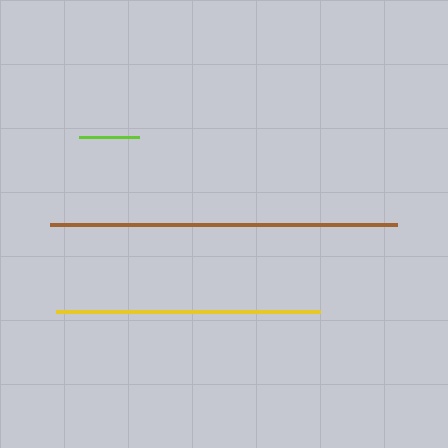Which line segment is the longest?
The brown line is the longest at approximately 347 pixels.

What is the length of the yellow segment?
The yellow segment is approximately 264 pixels long.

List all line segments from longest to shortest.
From longest to shortest: brown, yellow, lime.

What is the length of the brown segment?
The brown segment is approximately 347 pixels long.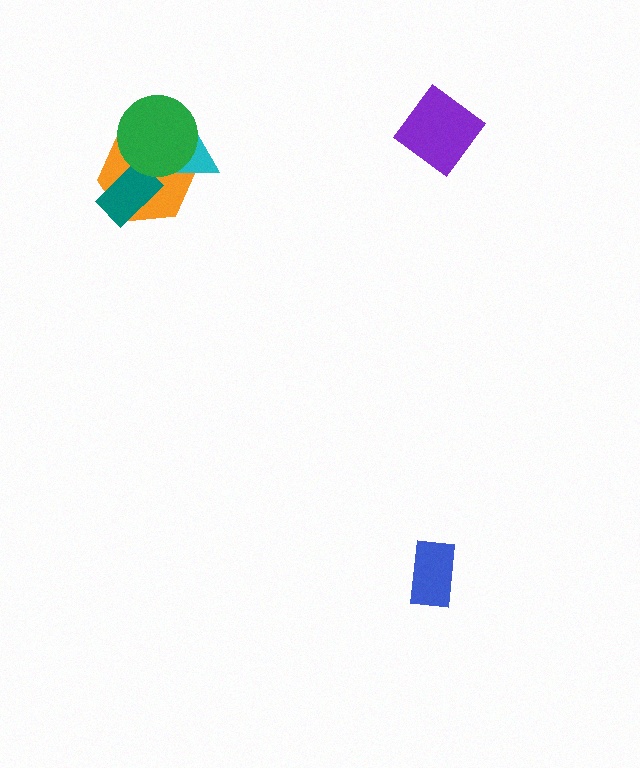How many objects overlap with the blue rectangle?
0 objects overlap with the blue rectangle.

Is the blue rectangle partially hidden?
No, no other shape covers it.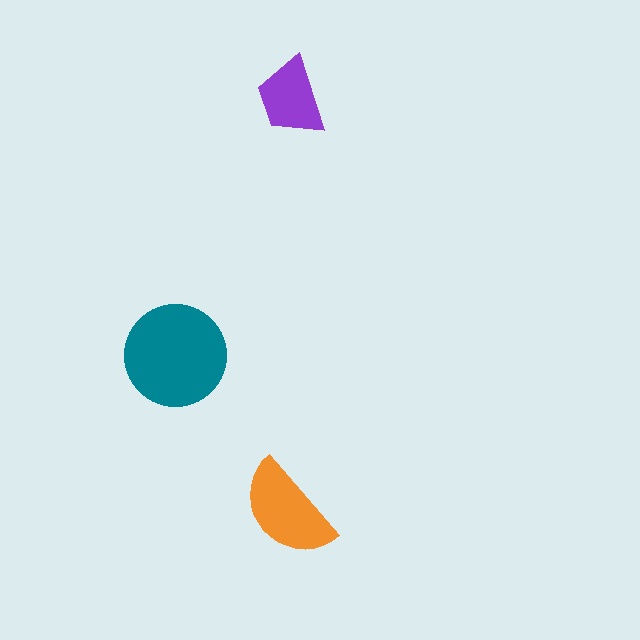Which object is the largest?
The teal circle.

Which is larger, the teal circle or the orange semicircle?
The teal circle.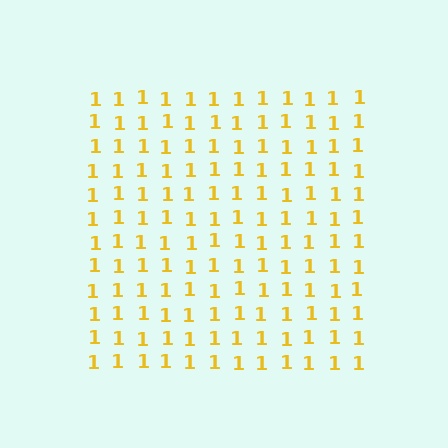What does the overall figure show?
The overall figure shows a square.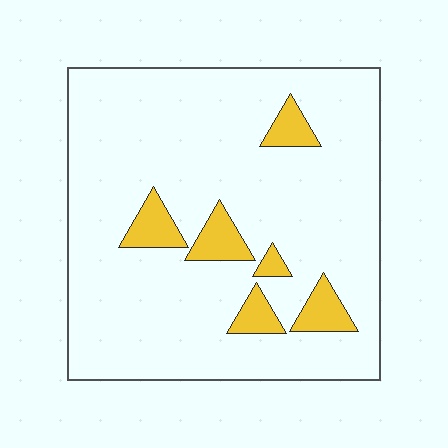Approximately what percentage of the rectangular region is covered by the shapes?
Approximately 10%.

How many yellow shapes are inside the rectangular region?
6.